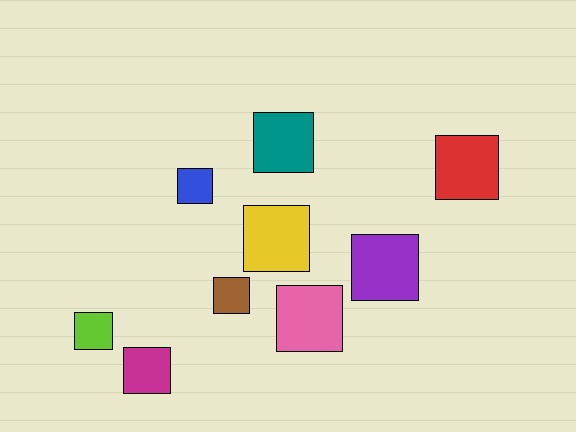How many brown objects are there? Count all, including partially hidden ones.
There is 1 brown object.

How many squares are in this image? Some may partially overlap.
There are 9 squares.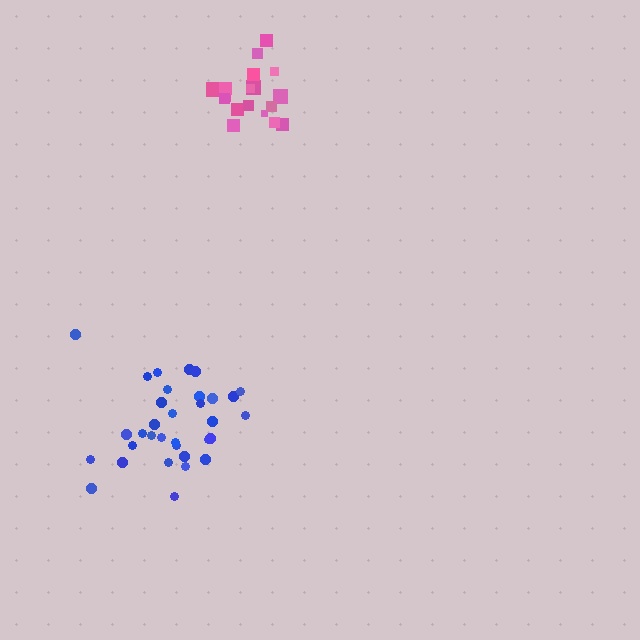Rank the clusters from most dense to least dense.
pink, blue.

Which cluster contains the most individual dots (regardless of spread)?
Blue (33).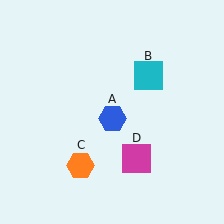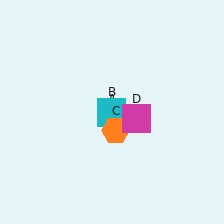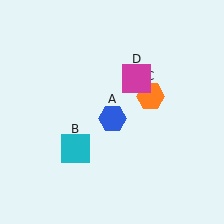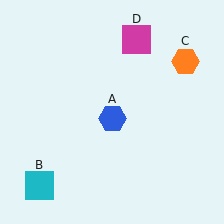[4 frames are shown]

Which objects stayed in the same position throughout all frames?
Blue hexagon (object A) remained stationary.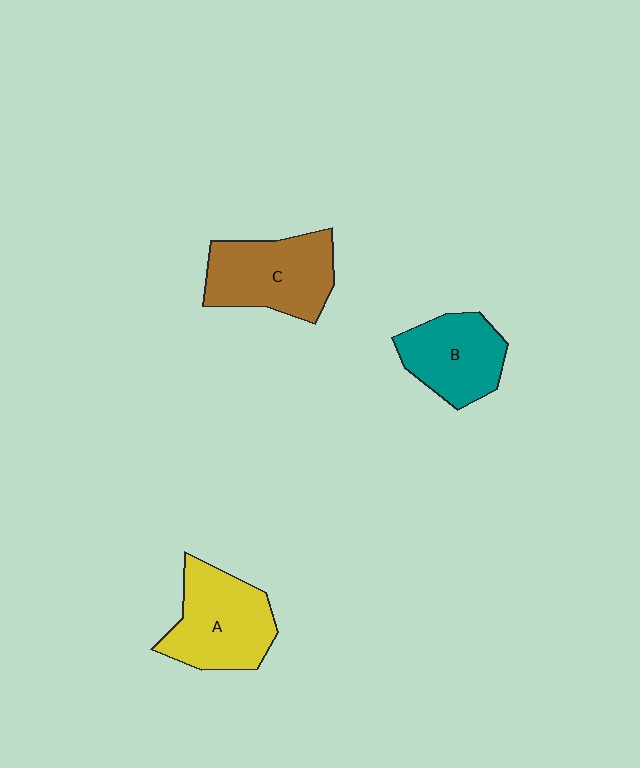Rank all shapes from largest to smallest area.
From largest to smallest: C (brown), A (yellow), B (teal).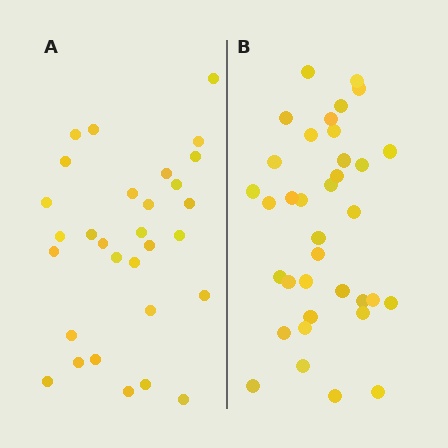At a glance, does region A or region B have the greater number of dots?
Region B (the right region) has more dots.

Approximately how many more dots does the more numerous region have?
Region B has about 6 more dots than region A.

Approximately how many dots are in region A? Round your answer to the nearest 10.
About 30 dots.